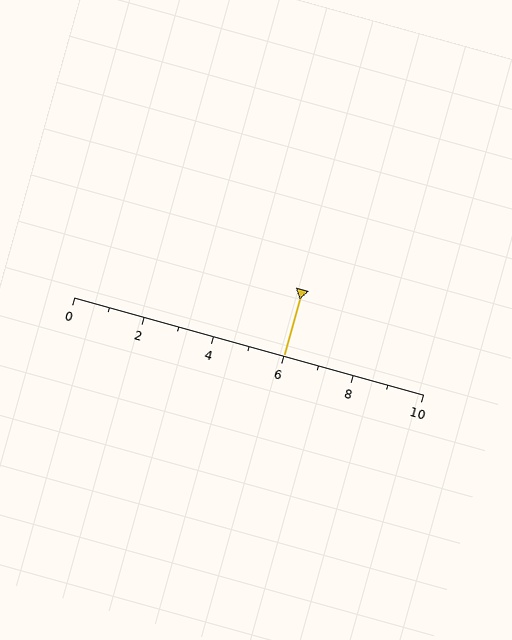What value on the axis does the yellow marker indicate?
The marker indicates approximately 6.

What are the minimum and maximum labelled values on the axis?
The axis runs from 0 to 10.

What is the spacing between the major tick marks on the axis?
The major ticks are spaced 2 apart.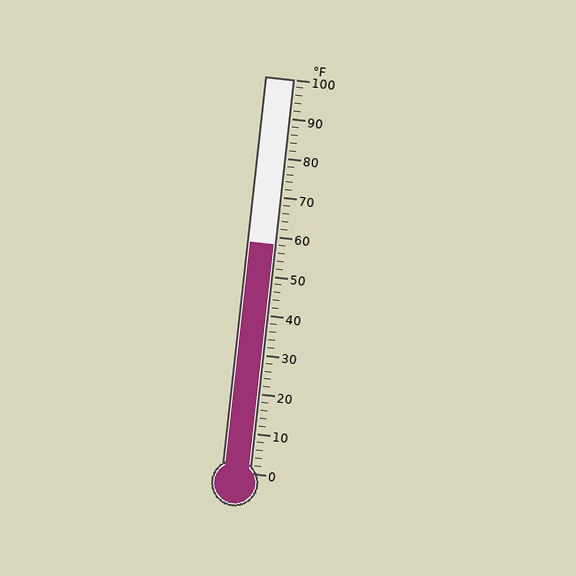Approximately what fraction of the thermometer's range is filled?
The thermometer is filled to approximately 60% of its range.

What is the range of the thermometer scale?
The thermometer scale ranges from 0°F to 100°F.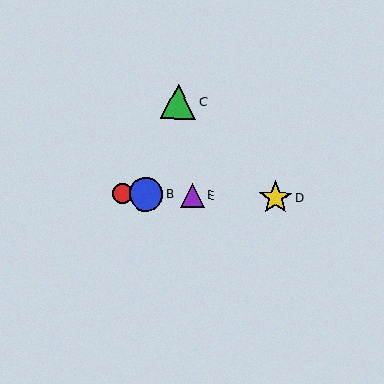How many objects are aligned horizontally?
4 objects (A, B, D, E) are aligned horizontally.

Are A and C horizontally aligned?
No, A is at y≈194 and C is at y≈102.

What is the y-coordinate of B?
Object B is at y≈194.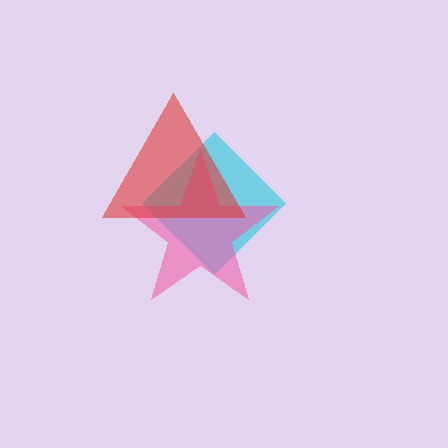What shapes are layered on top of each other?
The layered shapes are: a cyan diamond, a pink star, a red triangle.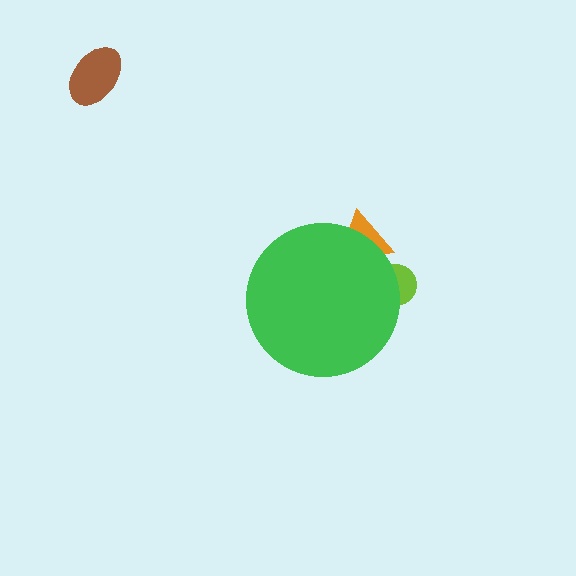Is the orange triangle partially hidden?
Yes, the orange triangle is partially hidden behind the green circle.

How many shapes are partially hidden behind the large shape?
2 shapes are partially hidden.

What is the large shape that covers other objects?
A green circle.